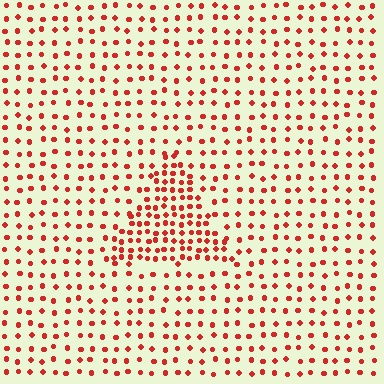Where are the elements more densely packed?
The elements are more densely packed inside the triangle boundary.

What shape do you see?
I see a triangle.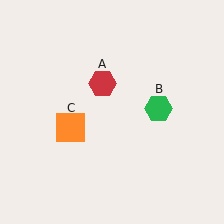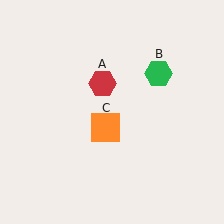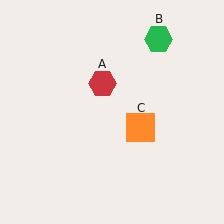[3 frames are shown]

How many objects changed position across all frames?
2 objects changed position: green hexagon (object B), orange square (object C).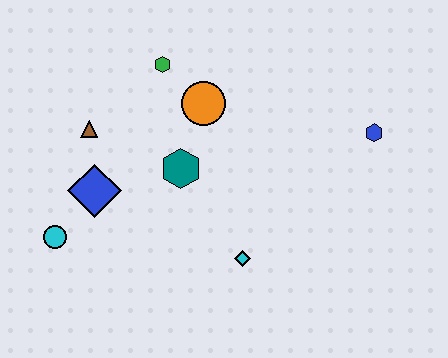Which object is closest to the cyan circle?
The blue diamond is closest to the cyan circle.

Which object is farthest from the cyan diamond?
The green hexagon is farthest from the cyan diamond.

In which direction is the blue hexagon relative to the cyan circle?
The blue hexagon is to the right of the cyan circle.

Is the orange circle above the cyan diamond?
Yes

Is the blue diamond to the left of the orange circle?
Yes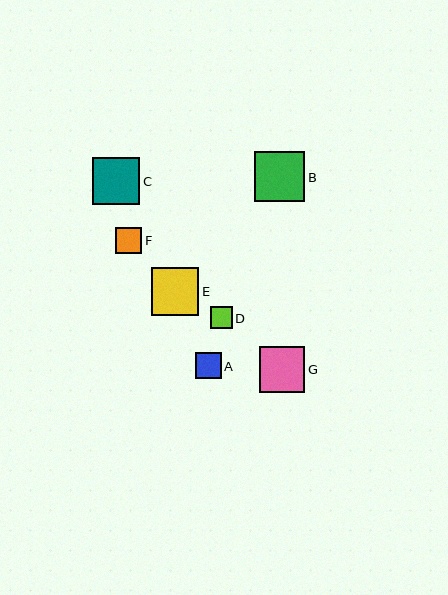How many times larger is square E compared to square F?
Square E is approximately 1.8 times the size of square F.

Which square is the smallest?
Square D is the smallest with a size of approximately 22 pixels.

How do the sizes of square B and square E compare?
Square B and square E are approximately the same size.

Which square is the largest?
Square B is the largest with a size of approximately 50 pixels.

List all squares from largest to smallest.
From largest to smallest: B, E, C, G, F, A, D.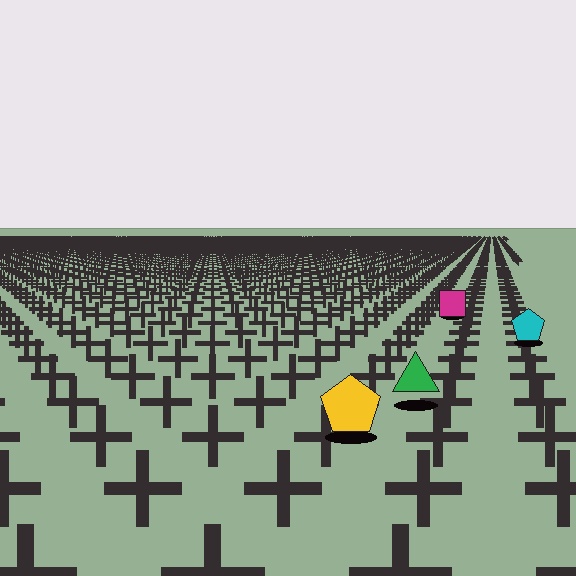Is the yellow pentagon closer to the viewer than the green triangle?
Yes. The yellow pentagon is closer — you can tell from the texture gradient: the ground texture is coarser near it.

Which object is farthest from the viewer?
The magenta square is farthest from the viewer. It appears smaller and the ground texture around it is denser.